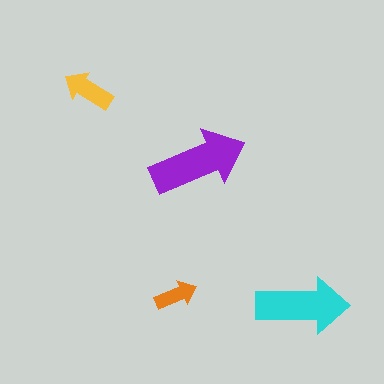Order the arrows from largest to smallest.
the purple one, the cyan one, the yellow one, the orange one.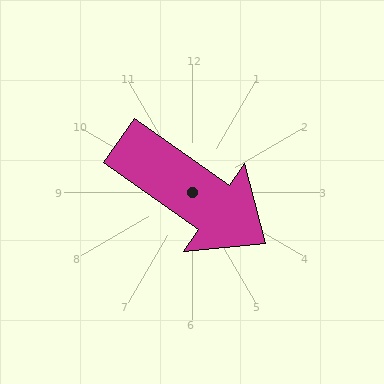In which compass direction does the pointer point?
Southeast.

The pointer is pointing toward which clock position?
Roughly 4 o'clock.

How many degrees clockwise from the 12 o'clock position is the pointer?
Approximately 125 degrees.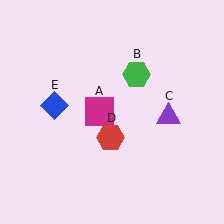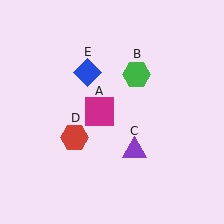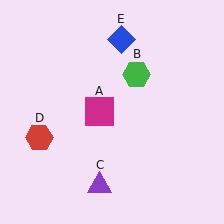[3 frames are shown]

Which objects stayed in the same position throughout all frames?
Magenta square (object A) and green hexagon (object B) remained stationary.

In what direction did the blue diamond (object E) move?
The blue diamond (object E) moved up and to the right.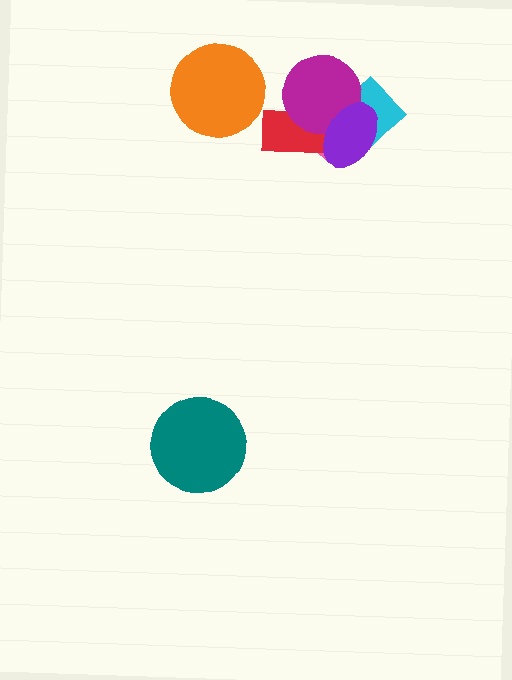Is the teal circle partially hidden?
No, no other shape covers it.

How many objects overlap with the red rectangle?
3 objects overlap with the red rectangle.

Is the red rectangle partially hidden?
Yes, it is partially covered by another shape.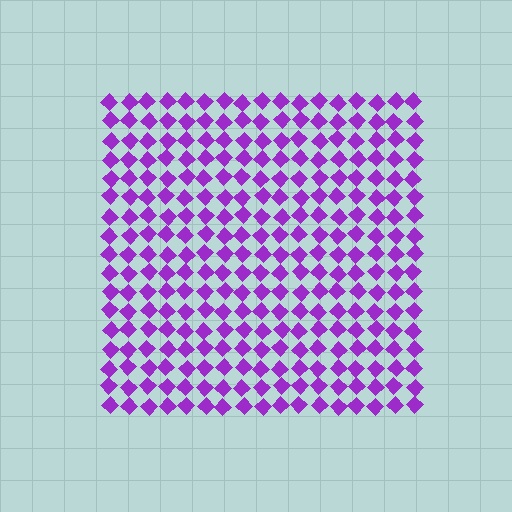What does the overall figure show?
The overall figure shows a square.